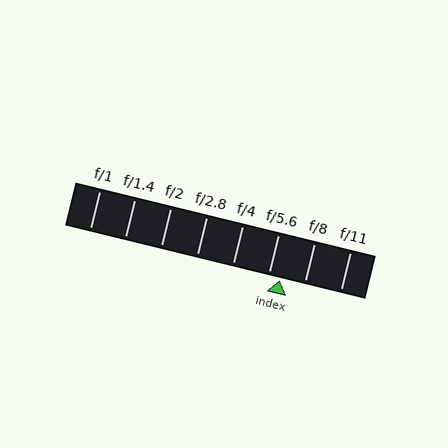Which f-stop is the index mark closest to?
The index mark is closest to f/5.6.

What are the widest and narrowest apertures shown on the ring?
The widest aperture shown is f/1 and the narrowest is f/11.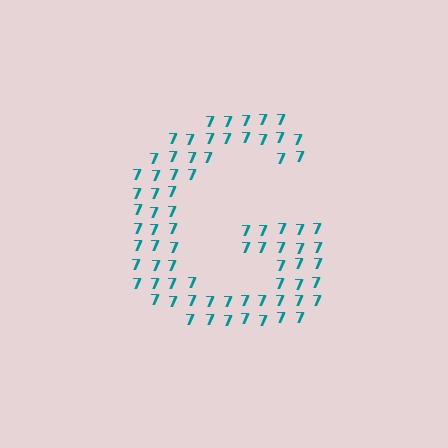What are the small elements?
The small elements are digit 7's.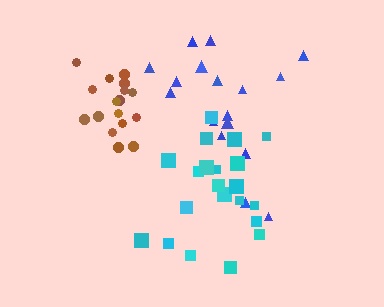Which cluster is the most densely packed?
Brown.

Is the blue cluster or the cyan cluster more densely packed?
Cyan.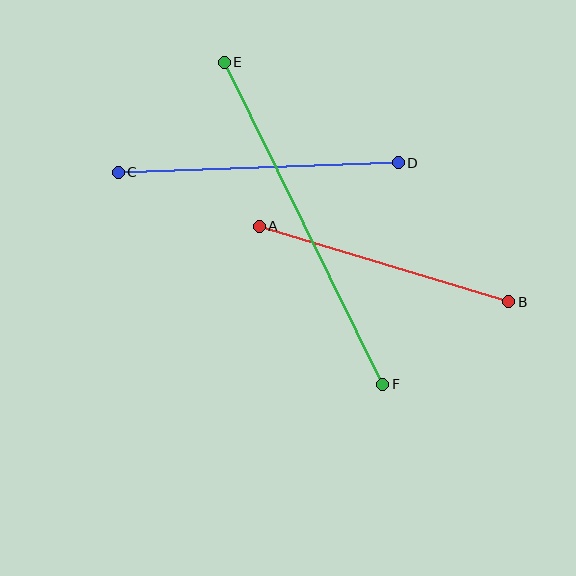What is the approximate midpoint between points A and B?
The midpoint is at approximately (384, 264) pixels.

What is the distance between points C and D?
The distance is approximately 280 pixels.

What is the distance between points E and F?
The distance is approximately 359 pixels.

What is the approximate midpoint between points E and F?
The midpoint is at approximately (304, 223) pixels.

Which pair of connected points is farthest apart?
Points E and F are farthest apart.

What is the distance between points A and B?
The distance is approximately 260 pixels.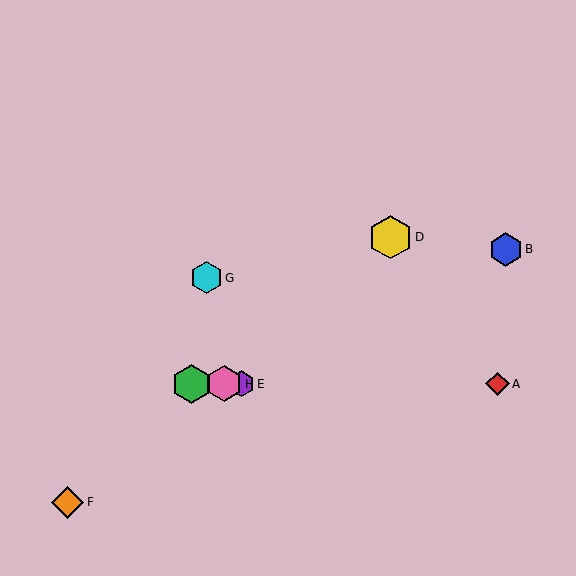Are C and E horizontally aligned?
Yes, both are at y≈384.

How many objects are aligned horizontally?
4 objects (A, C, E, H) are aligned horizontally.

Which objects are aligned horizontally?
Objects A, C, E, H are aligned horizontally.